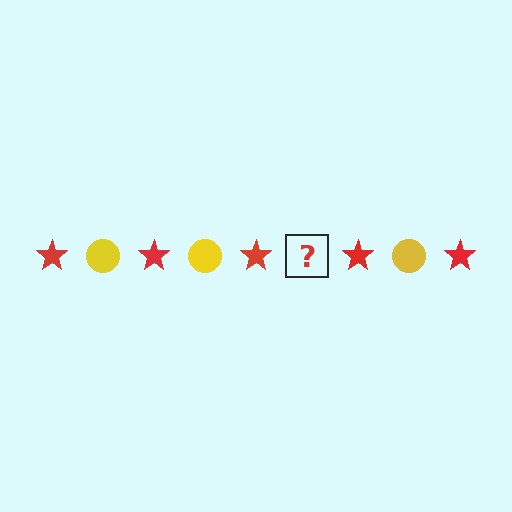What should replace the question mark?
The question mark should be replaced with a yellow circle.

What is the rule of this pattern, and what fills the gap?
The rule is that the pattern alternates between red star and yellow circle. The gap should be filled with a yellow circle.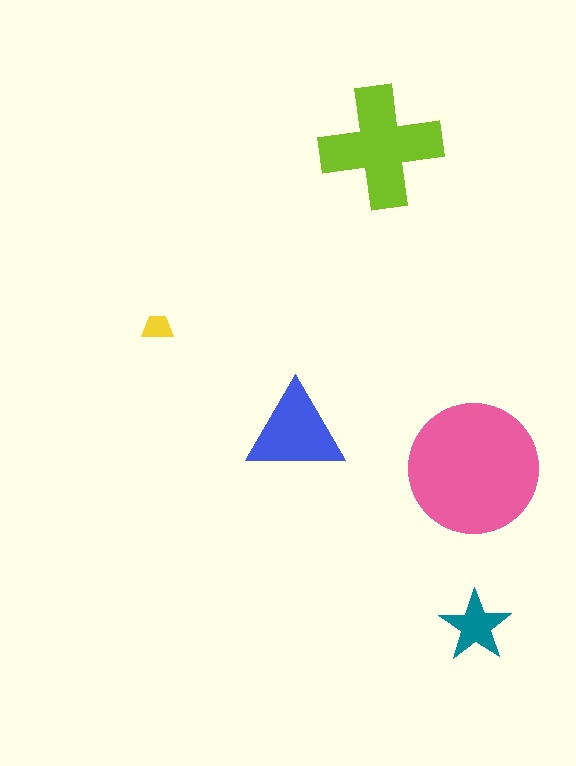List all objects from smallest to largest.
The yellow trapezoid, the teal star, the blue triangle, the lime cross, the pink circle.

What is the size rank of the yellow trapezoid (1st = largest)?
5th.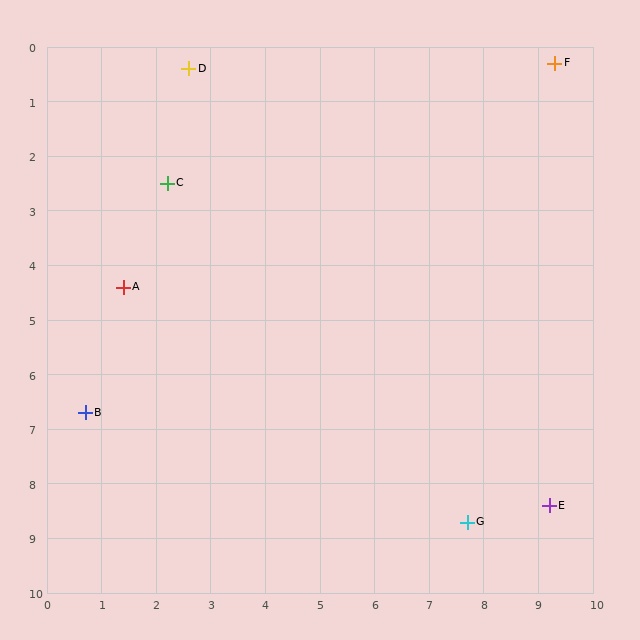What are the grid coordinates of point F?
Point F is at approximately (9.3, 0.3).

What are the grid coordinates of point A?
Point A is at approximately (1.4, 4.4).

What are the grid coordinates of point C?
Point C is at approximately (2.2, 2.5).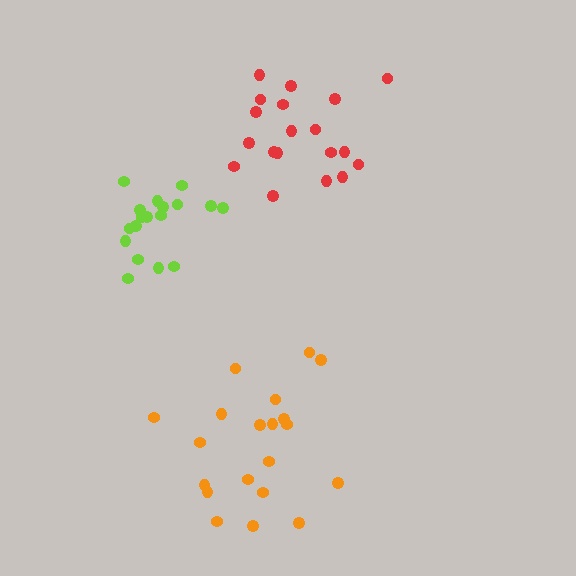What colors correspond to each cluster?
The clusters are colored: red, lime, orange.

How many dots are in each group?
Group 1: 19 dots, Group 2: 18 dots, Group 3: 20 dots (57 total).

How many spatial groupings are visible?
There are 3 spatial groupings.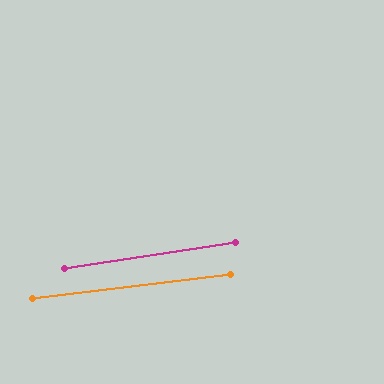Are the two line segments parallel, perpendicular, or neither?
Parallel — their directions differ by only 1.9°.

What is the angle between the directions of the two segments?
Approximately 2 degrees.